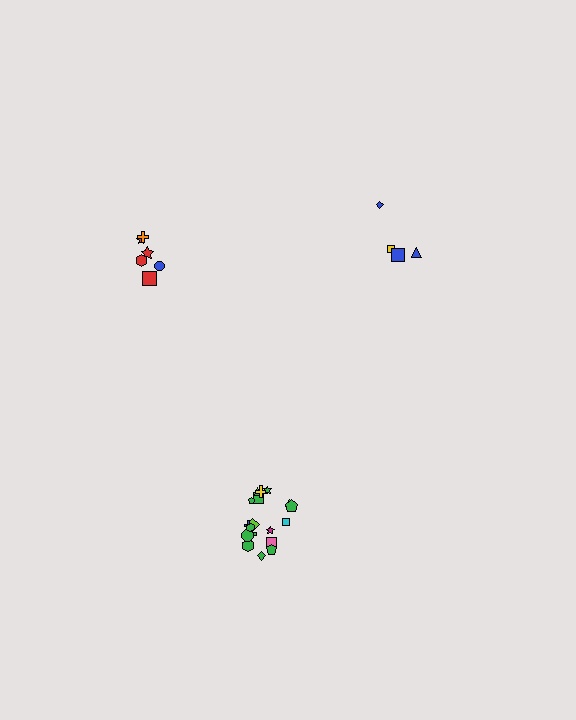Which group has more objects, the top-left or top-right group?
The top-left group.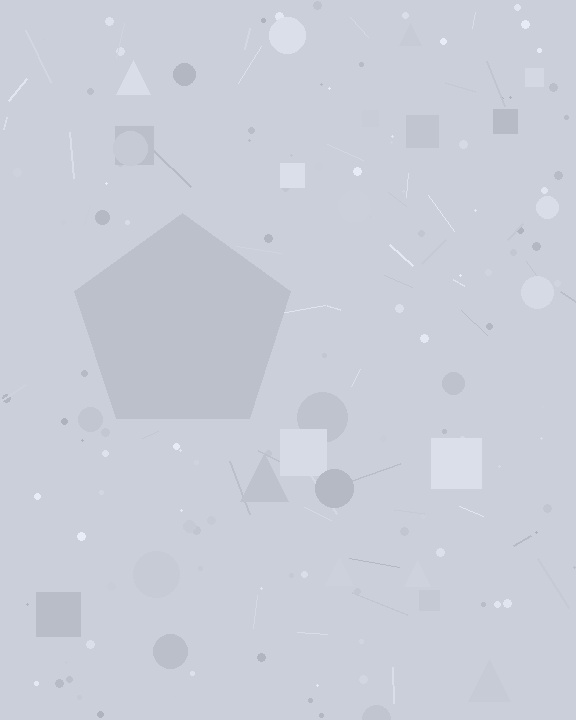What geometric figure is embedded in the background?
A pentagon is embedded in the background.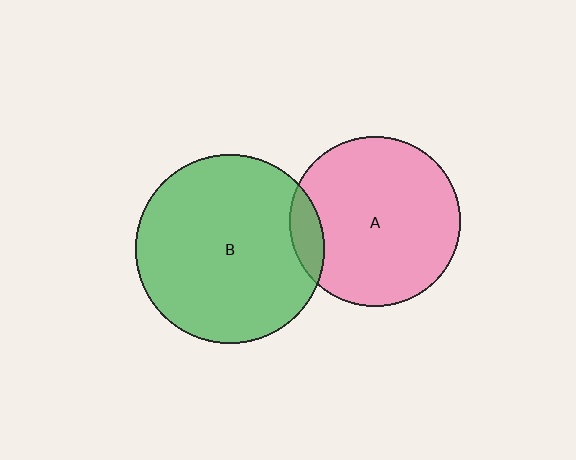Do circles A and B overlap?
Yes.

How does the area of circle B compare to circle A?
Approximately 1.2 times.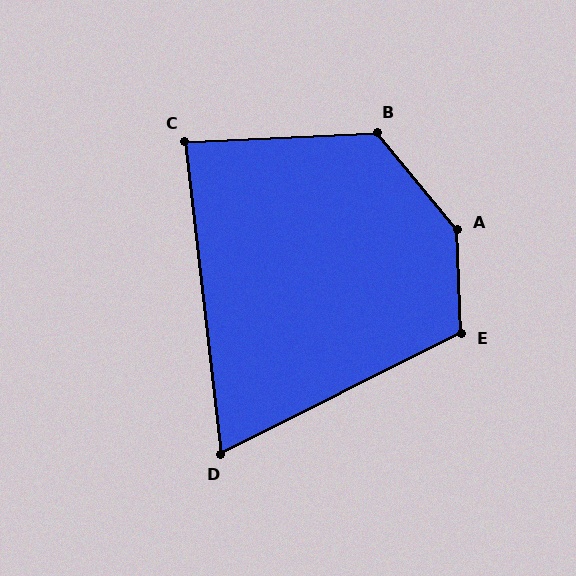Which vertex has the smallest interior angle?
D, at approximately 70 degrees.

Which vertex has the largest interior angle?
A, at approximately 143 degrees.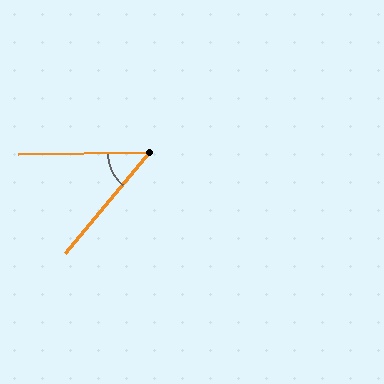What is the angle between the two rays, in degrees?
Approximately 49 degrees.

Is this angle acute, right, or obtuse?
It is acute.